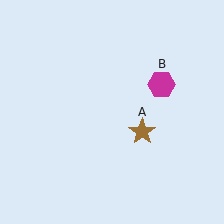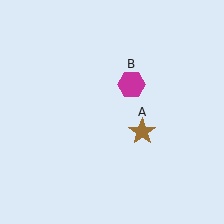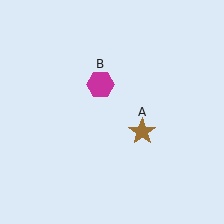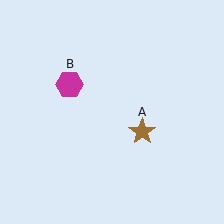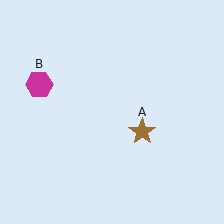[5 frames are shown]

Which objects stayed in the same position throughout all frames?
Brown star (object A) remained stationary.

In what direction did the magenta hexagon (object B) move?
The magenta hexagon (object B) moved left.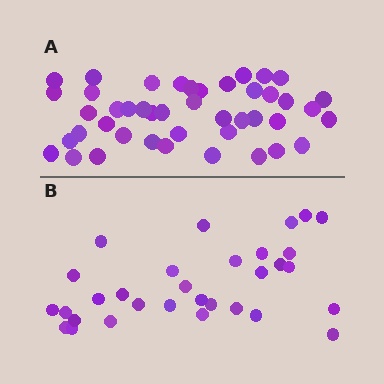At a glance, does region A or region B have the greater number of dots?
Region A (the top region) has more dots.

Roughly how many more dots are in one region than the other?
Region A has approximately 15 more dots than region B.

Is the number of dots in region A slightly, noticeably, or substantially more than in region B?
Region A has noticeably more, but not dramatically so. The ratio is roughly 1.4 to 1.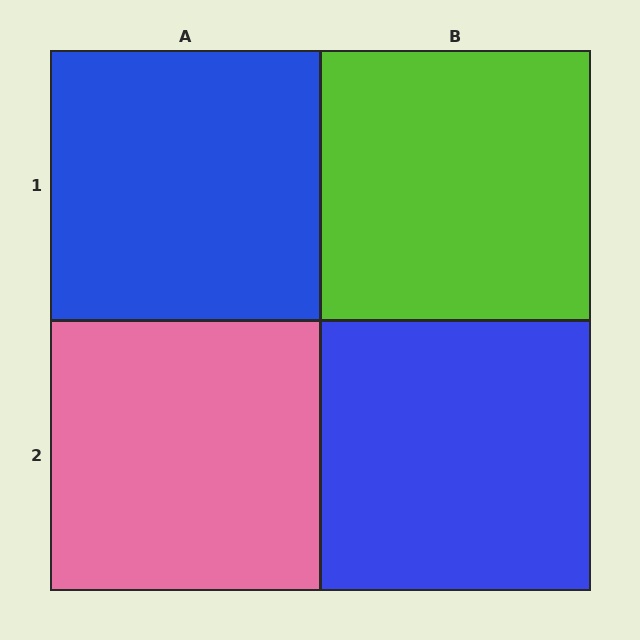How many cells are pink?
1 cell is pink.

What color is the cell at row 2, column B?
Blue.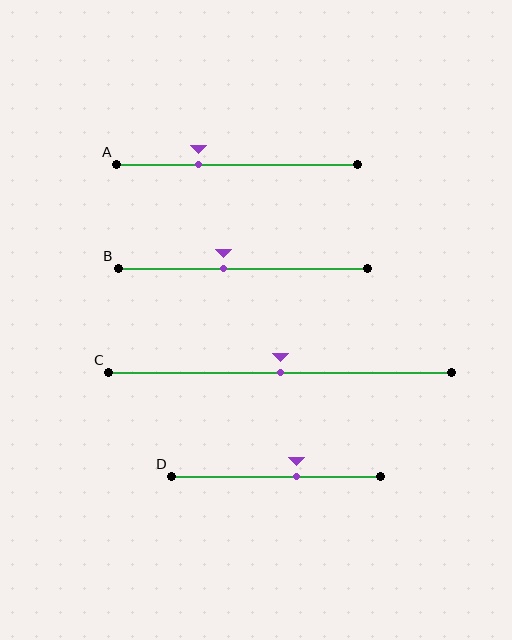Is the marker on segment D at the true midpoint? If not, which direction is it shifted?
No, the marker on segment D is shifted to the right by about 10% of the segment length.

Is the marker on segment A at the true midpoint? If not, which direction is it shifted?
No, the marker on segment A is shifted to the left by about 16% of the segment length.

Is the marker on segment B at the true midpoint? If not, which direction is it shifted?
No, the marker on segment B is shifted to the left by about 8% of the segment length.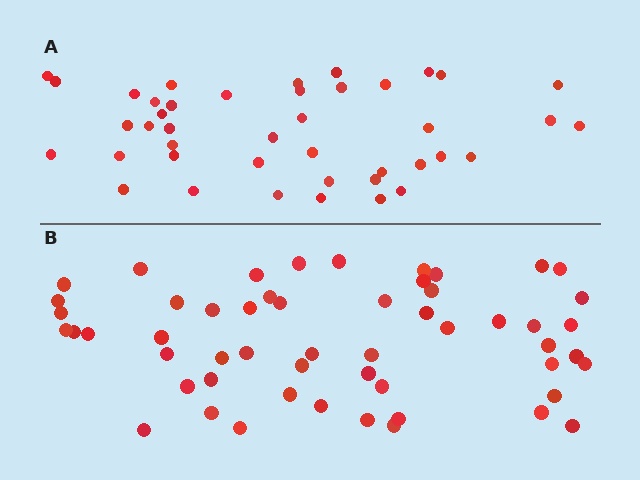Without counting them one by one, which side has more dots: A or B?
Region B (the bottom region) has more dots.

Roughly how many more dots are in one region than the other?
Region B has roughly 12 or so more dots than region A.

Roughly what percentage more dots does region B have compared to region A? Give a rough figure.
About 30% more.